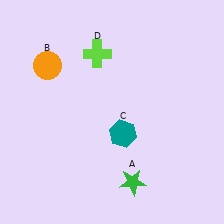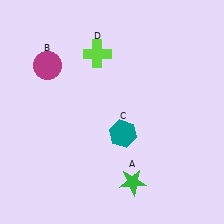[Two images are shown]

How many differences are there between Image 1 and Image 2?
There is 1 difference between the two images.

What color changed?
The circle (B) changed from orange in Image 1 to magenta in Image 2.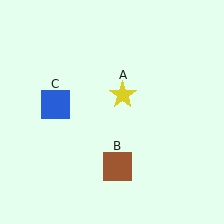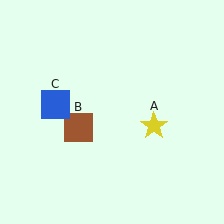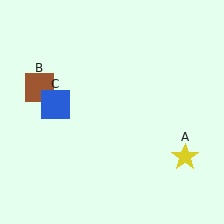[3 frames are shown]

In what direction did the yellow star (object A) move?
The yellow star (object A) moved down and to the right.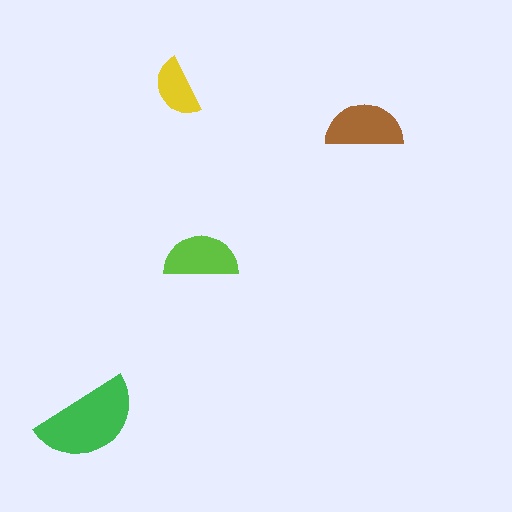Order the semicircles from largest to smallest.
the green one, the brown one, the lime one, the yellow one.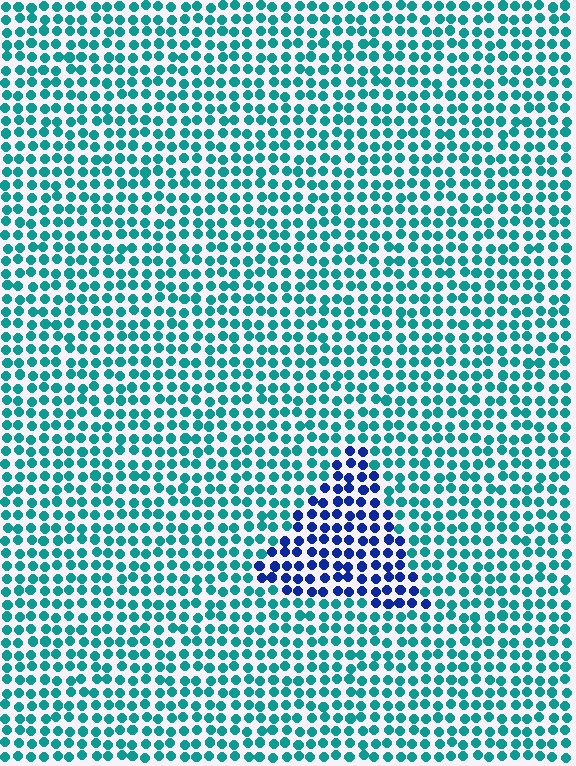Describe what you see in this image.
The image is filled with small teal elements in a uniform arrangement. A triangle-shaped region is visible where the elements are tinted to a slightly different hue, forming a subtle color boundary.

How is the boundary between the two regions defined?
The boundary is defined purely by a slight shift in hue (about 52 degrees). Spacing, size, and orientation are identical on both sides.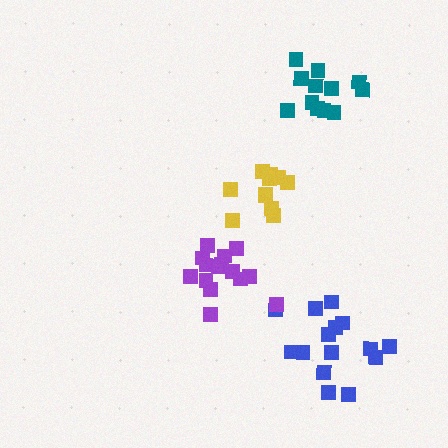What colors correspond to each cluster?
The clusters are colored: blue, purple, teal, yellow.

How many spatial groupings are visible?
There are 4 spatial groupings.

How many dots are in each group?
Group 1: 15 dots, Group 2: 15 dots, Group 3: 12 dots, Group 4: 11 dots (53 total).